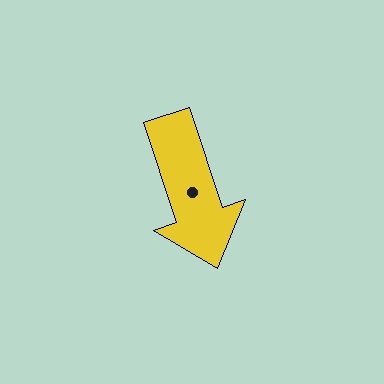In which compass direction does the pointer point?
South.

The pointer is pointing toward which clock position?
Roughly 5 o'clock.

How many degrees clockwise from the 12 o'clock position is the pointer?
Approximately 162 degrees.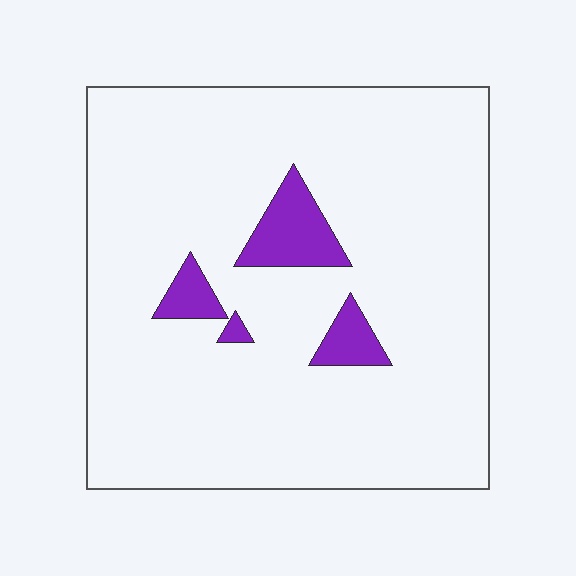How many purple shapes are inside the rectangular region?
4.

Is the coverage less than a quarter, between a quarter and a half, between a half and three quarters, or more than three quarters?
Less than a quarter.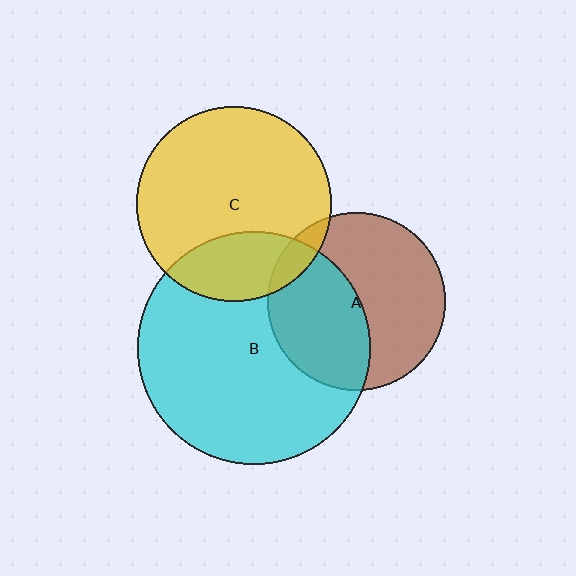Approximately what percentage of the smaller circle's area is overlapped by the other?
Approximately 10%.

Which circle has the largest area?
Circle B (cyan).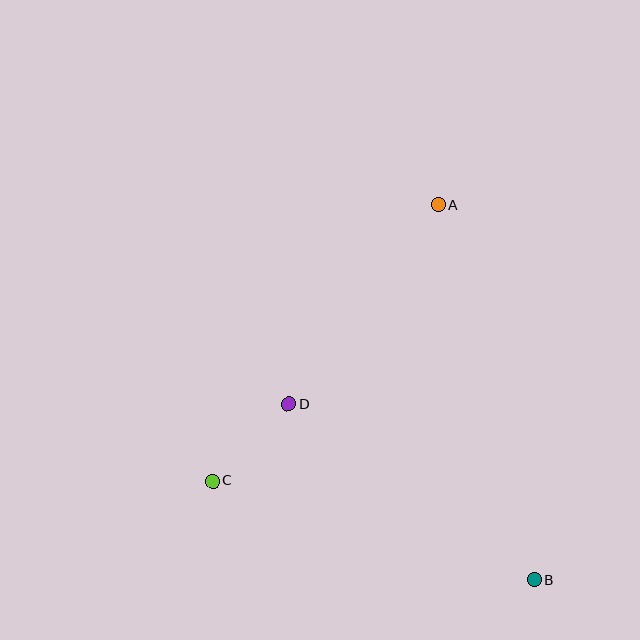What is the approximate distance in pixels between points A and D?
The distance between A and D is approximately 249 pixels.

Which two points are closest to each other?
Points C and D are closest to each other.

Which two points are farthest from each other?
Points A and B are farthest from each other.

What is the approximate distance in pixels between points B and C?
The distance between B and C is approximately 336 pixels.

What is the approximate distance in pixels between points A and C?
The distance between A and C is approximately 356 pixels.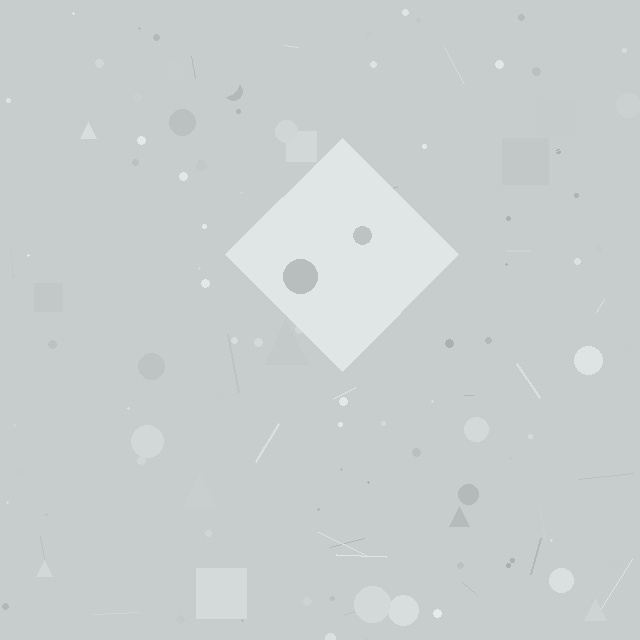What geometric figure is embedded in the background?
A diamond is embedded in the background.